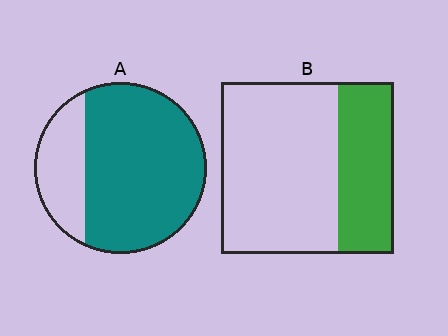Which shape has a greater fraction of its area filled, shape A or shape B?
Shape A.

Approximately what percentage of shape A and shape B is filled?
A is approximately 75% and B is approximately 30%.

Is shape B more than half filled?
No.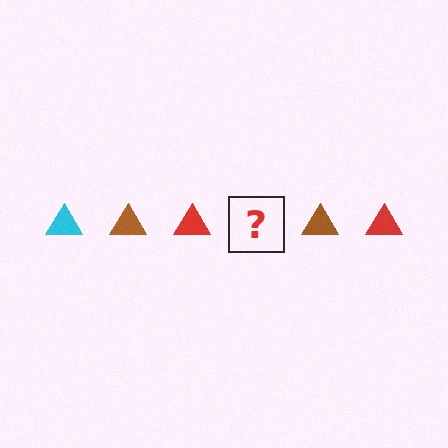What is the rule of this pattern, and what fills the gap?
The rule is that the pattern cycles through cyan, brown, red triangles. The gap should be filled with a cyan triangle.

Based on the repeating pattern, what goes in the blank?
The blank should be a cyan triangle.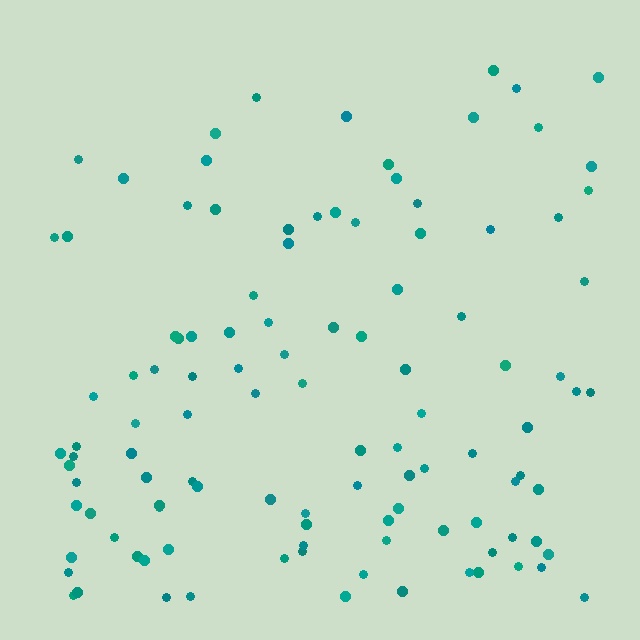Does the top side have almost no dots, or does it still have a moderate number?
Still a moderate number, just noticeably fewer than the bottom.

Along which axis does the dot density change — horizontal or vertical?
Vertical.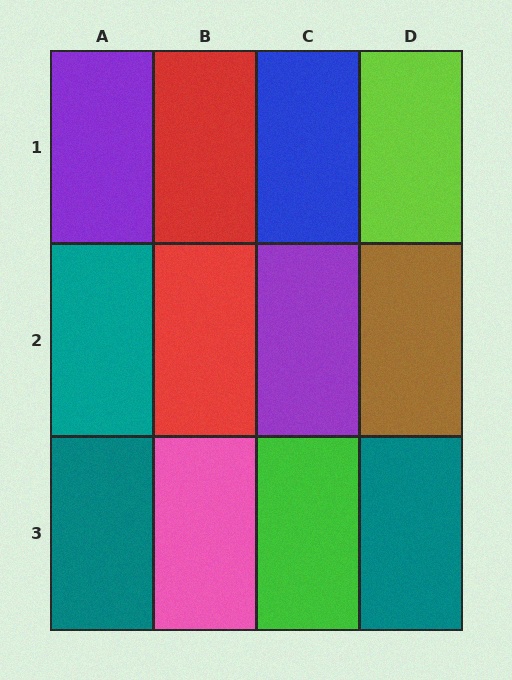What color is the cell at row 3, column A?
Teal.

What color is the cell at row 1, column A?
Purple.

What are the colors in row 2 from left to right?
Teal, red, purple, brown.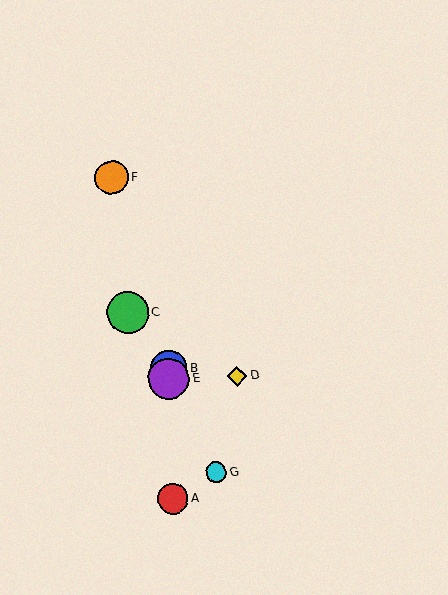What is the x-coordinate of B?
Object B is at x≈169.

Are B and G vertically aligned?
No, B is at x≈169 and G is at x≈216.